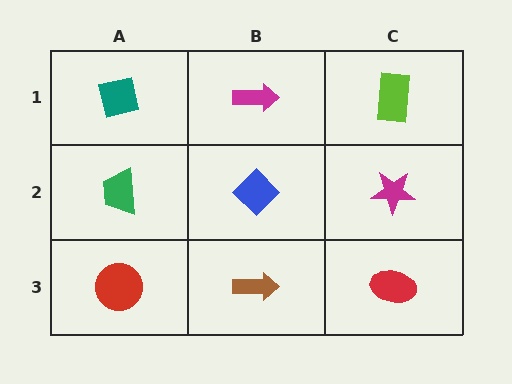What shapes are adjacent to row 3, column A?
A green trapezoid (row 2, column A), a brown arrow (row 3, column B).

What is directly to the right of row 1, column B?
A lime rectangle.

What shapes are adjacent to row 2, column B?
A magenta arrow (row 1, column B), a brown arrow (row 3, column B), a green trapezoid (row 2, column A), a magenta star (row 2, column C).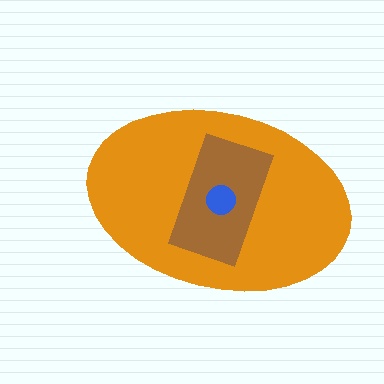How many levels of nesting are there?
3.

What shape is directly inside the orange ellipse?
The brown rectangle.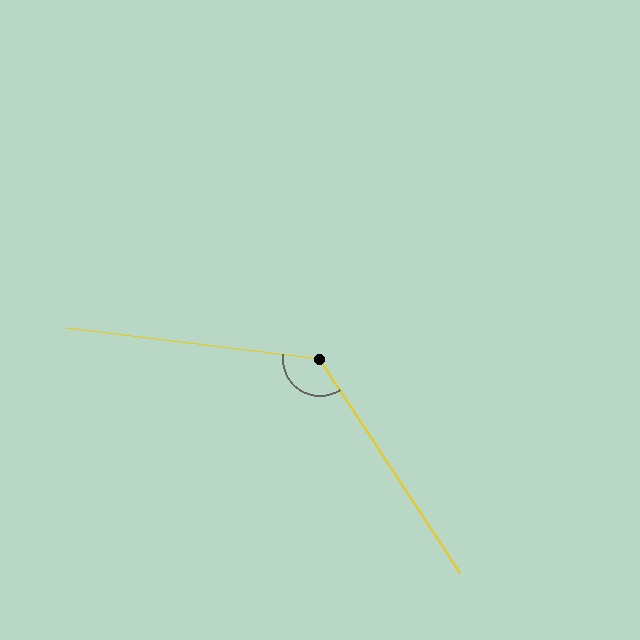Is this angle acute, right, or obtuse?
It is obtuse.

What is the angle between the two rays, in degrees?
Approximately 130 degrees.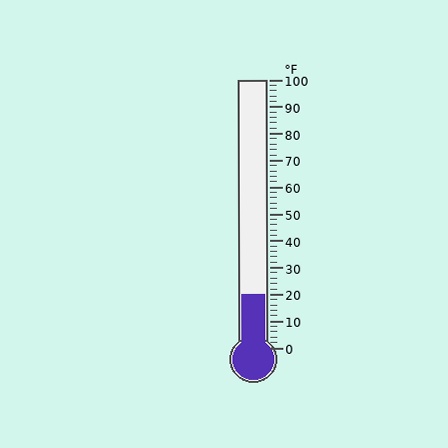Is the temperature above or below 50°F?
The temperature is below 50°F.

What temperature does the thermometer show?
The thermometer shows approximately 20°F.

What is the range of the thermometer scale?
The thermometer scale ranges from 0°F to 100°F.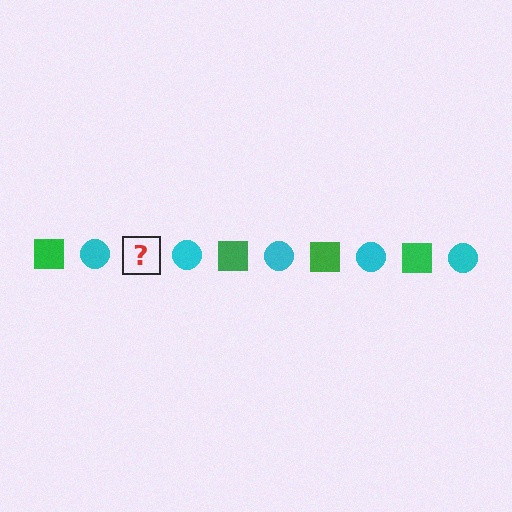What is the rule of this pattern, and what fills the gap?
The rule is that the pattern alternates between green square and cyan circle. The gap should be filled with a green square.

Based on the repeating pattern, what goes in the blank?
The blank should be a green square.